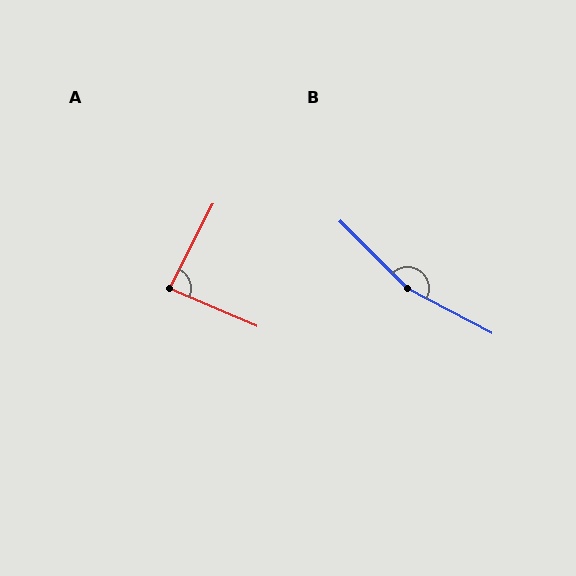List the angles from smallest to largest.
A (86°), B (163°).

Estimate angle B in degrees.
Approximately 163 degrees.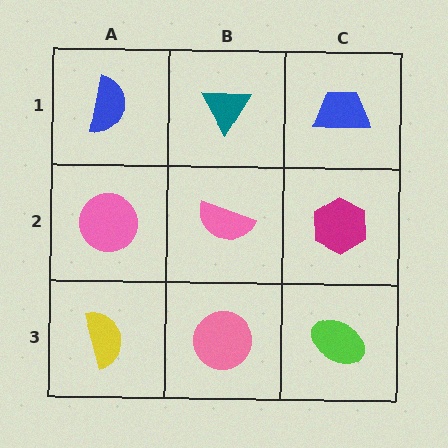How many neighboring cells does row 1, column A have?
2.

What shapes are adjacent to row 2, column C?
A blue trapezoid (row 1, column C), a lime ellipse (row 3, column C), a pink semicircle (row 2, column B).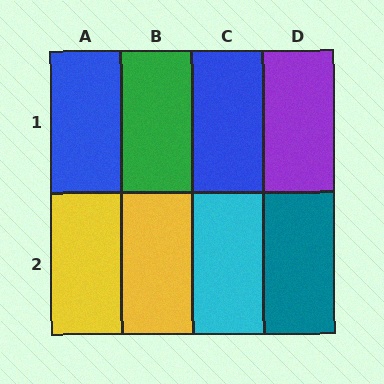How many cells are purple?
1 cell is purple.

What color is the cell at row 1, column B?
Green.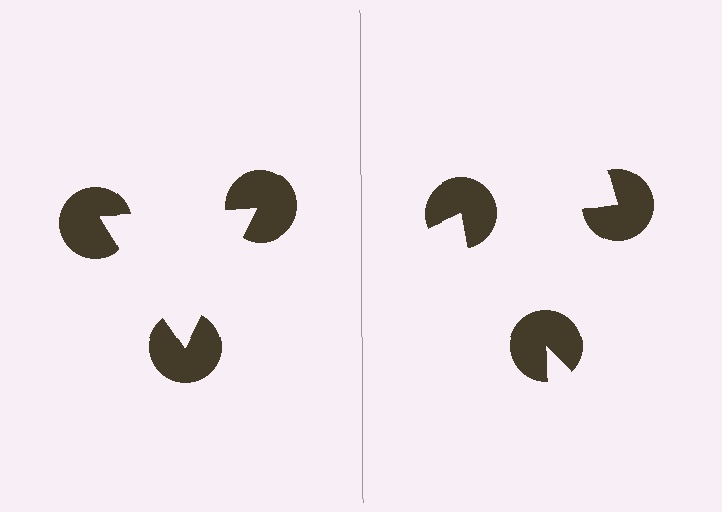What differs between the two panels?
The pac-man discs are positioned identically on both sides; only the wedge orientations differ. On the left they align to a triangle; on the right they are misaligned.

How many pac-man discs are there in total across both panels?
6 — 3 on each side.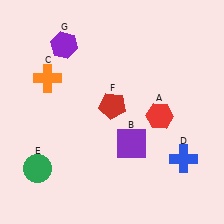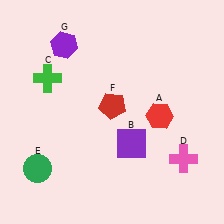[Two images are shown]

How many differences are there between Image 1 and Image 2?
There are 2 differences between the two images.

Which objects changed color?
C changed from orange to green. D changed from blue to pink.